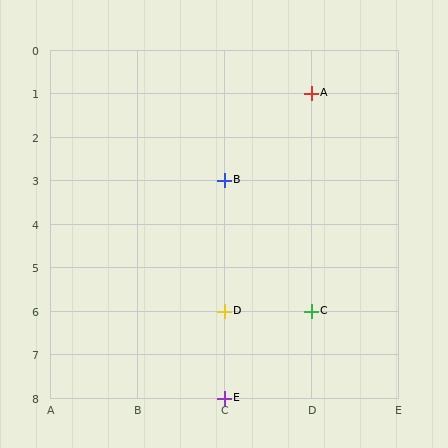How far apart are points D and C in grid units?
Points D and C are 1 column apart.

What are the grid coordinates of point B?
Point B is at grid coordinates (C, 3).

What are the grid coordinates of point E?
Point E is at grid coordinates (C, 8).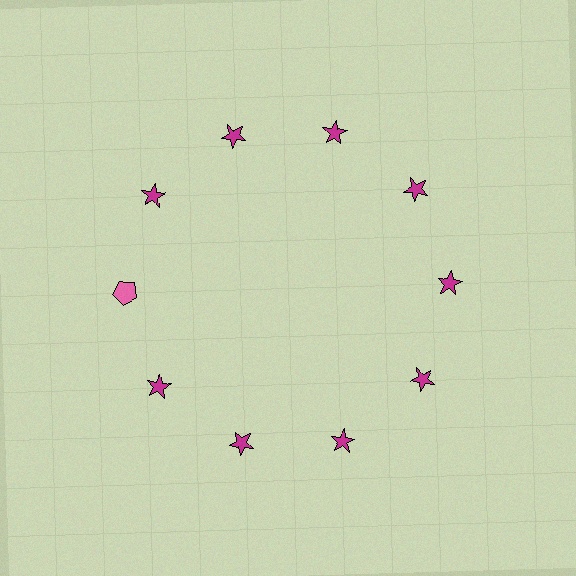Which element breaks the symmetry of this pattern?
The pink pentagon at roughly the 9 o'clock position breaks the symmetry. All other shapes are magenta stars.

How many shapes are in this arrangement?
There are 10 shapes arranged in a ring pattern.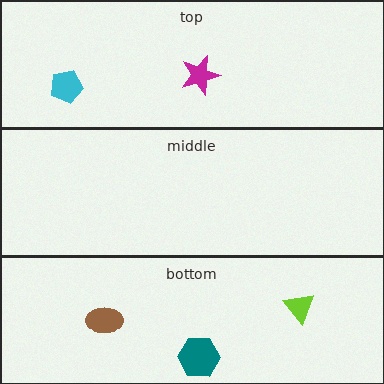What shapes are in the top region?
The cyan pentagon, the magenta star.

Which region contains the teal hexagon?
The bottom region.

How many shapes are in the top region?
2.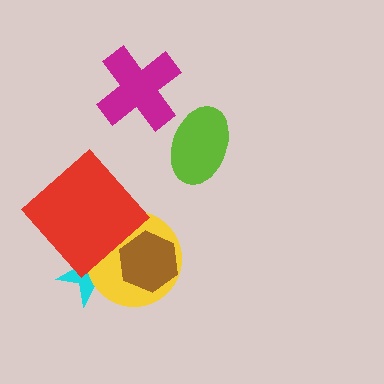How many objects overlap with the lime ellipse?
0 objects overlap with the lime ellipse.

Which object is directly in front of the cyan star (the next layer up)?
The yellow circle is directly in front of the cyan star.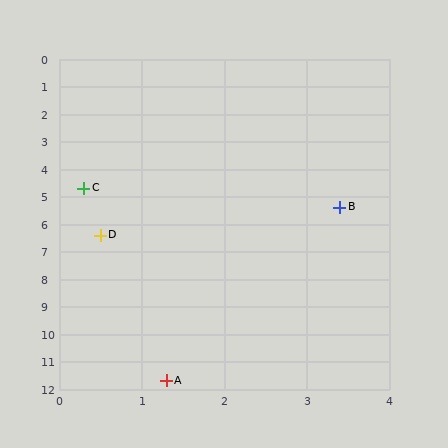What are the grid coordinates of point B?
Point B is at approximately (3.4, 5.4).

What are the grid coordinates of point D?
Point D is at approximately (0.5, 6.4).